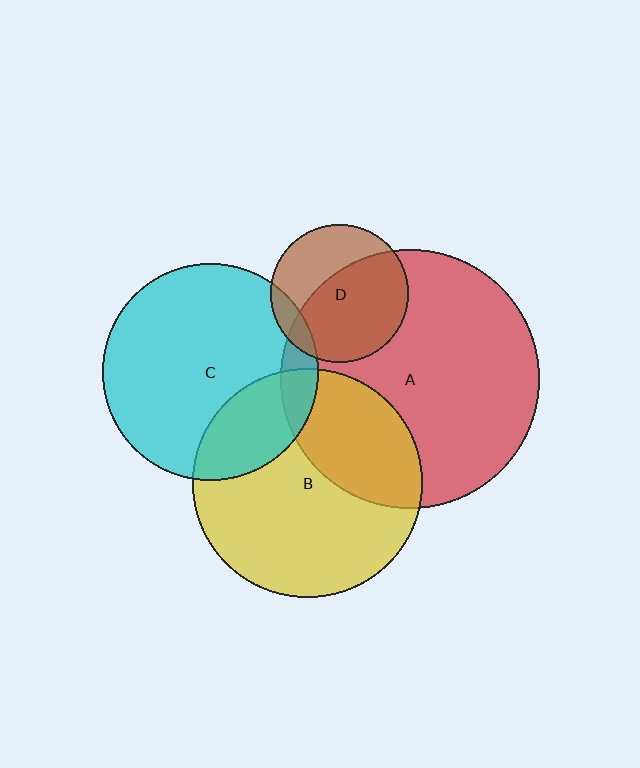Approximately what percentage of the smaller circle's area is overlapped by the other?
Approximately 10%.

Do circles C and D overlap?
Yes.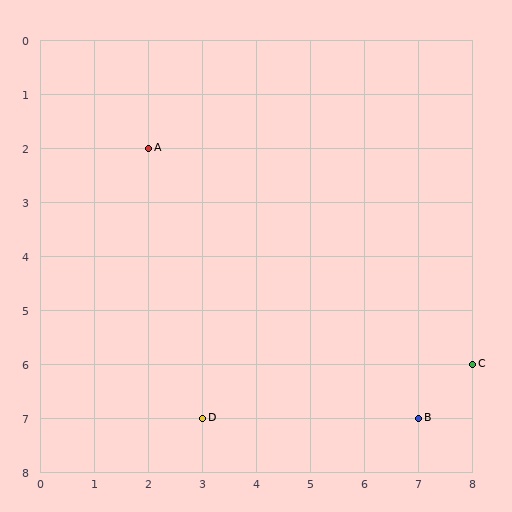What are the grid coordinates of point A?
Point A is at grid coordinates (2, 2).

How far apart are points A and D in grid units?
Points A and D are 1 column and 5 rows apart (about 5.1 grid units diagonally).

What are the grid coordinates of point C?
Point C is at grid coordinates (8, 6).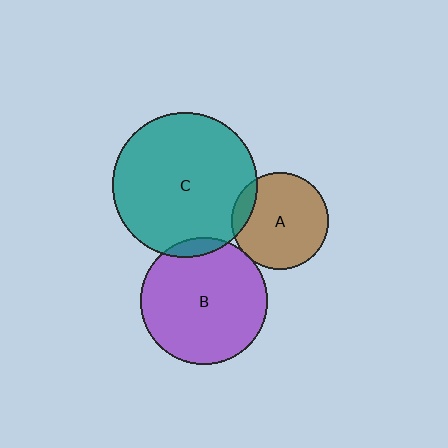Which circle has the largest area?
Circle C (teal).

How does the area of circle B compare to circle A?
Approximately 1.7 times.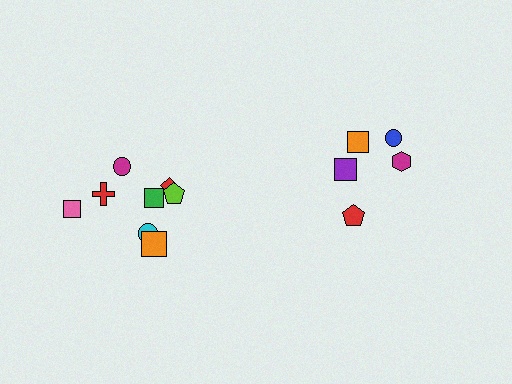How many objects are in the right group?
There are 5 objects.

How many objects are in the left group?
There are 8 objects.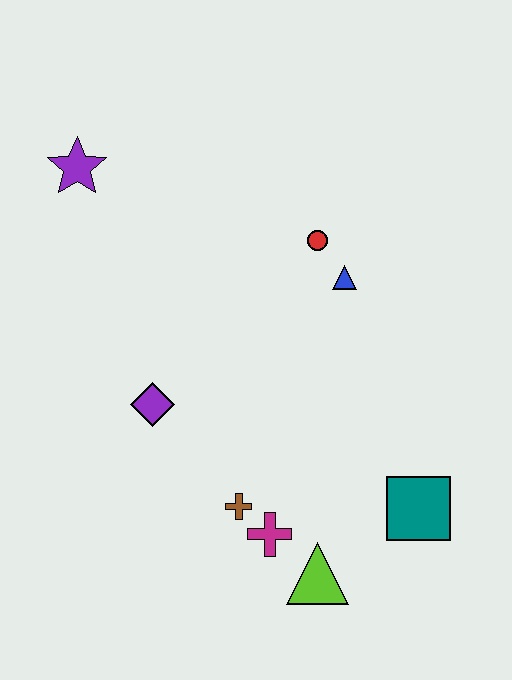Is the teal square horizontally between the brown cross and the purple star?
No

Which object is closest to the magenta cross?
The brown cross is closest to the magenta cross.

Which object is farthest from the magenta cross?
The purple star is farthest from the magenta cross.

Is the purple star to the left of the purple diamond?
Yes